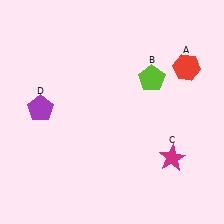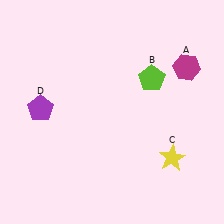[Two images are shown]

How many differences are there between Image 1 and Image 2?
There are 2 differences between the two images.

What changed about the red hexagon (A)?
In Image 1, A is red. In Image 2, it changed to magenta.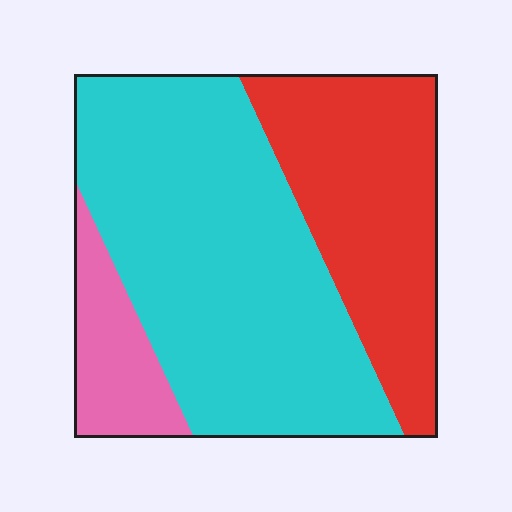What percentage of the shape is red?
Red covers 32% of the shape.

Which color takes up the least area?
Pink, at roughly 10%.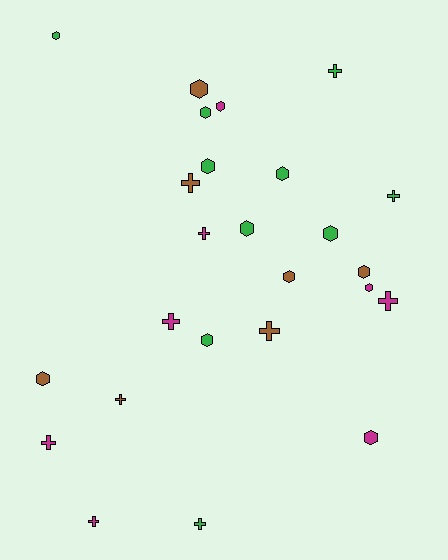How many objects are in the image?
There are 25 objects.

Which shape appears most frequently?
Hexagon, with 14 objects.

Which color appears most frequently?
Green, with 10 objects.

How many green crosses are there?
There are 3 green crosses.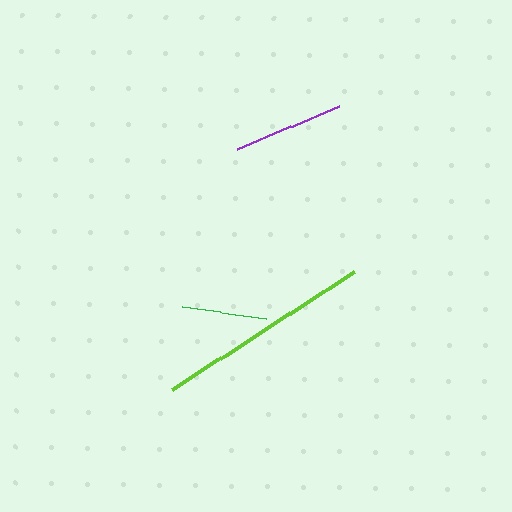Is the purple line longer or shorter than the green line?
The purple line is longer than the green line.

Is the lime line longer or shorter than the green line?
The lime line is longer than the green line.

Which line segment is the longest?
The lime line is the longest at approximately 217 pixels.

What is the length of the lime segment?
The lime segment is approximately 217 pixels long.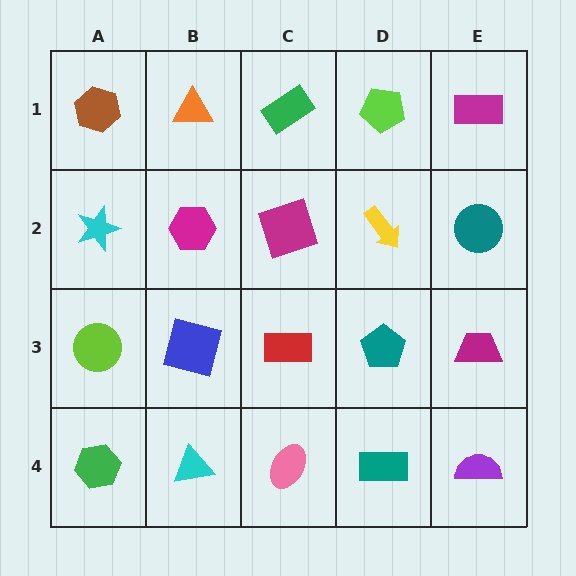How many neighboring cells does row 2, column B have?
4.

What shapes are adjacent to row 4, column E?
A magenta trapezoid (row 3, column E), a teal rectangle (row 4, column D).